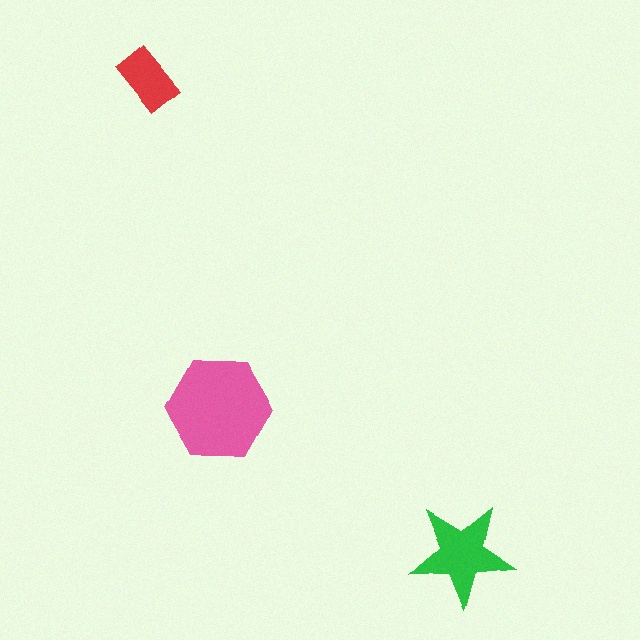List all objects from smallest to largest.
The red rectangle, the green star, the pink hexagon.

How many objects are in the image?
There are 3 objects in the image.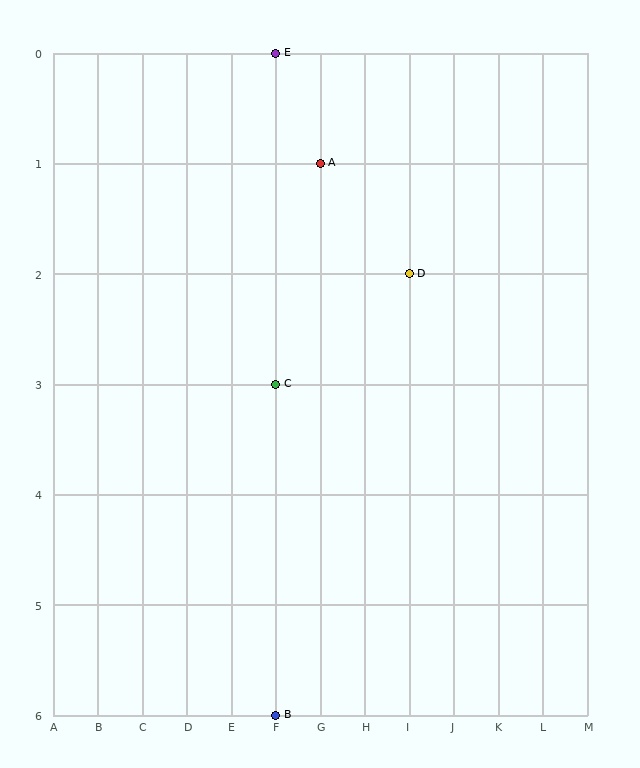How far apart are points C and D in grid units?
Points C and D are 3 columns and 1 row apart (about 3.2 grid units diagonally).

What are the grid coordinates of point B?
Point B is at grid coordinates (F, 6).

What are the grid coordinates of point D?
Point D is at grid coordinates (I, 2).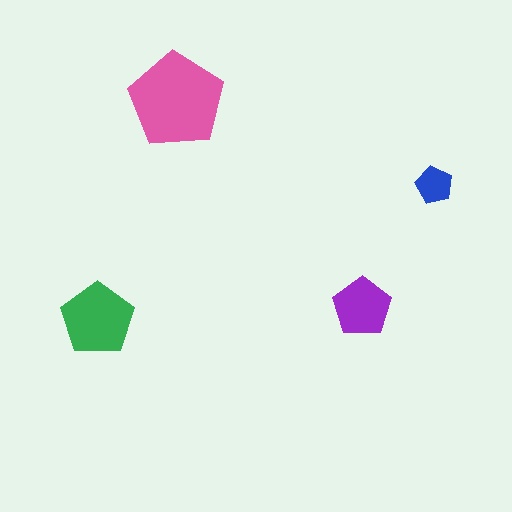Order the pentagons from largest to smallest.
the pink one, the green one, the purple one, the blue one.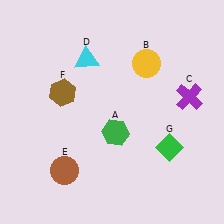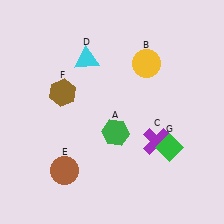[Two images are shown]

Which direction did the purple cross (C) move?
The purple cross (C) moved down.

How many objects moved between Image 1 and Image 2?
1 object moved between the two images.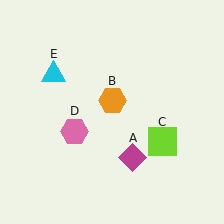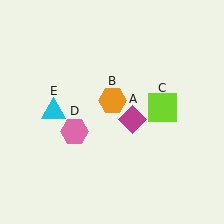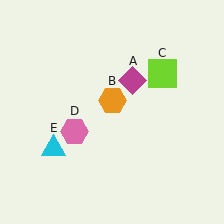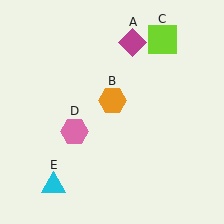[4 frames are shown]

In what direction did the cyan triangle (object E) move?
The cyan triangle (object E) moved down.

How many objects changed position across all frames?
3 objects changed position: magenta diamond (object A), lime square (object C), cyan triangle (object E).